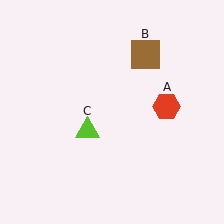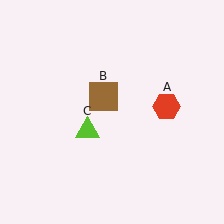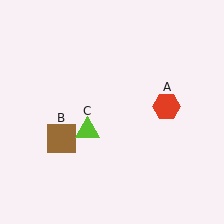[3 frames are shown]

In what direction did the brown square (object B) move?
The brown square (object B) moved down and to the left.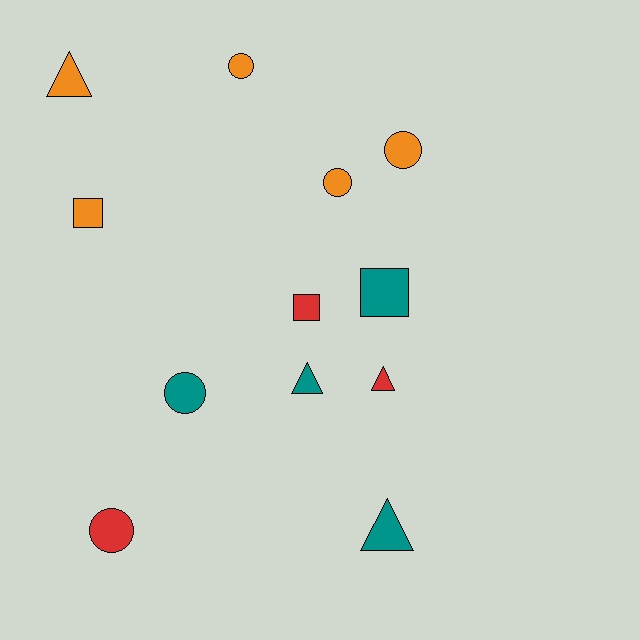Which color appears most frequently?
Orange, with 5 objects.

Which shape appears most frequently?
Circle, with 5 objects.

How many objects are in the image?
There are 12 objects.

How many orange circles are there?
There are 3 orange circles.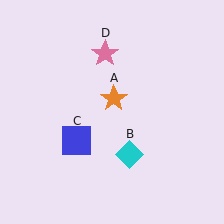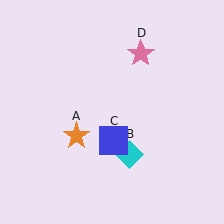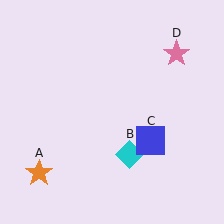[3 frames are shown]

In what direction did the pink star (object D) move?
The pink star (object D) moved right.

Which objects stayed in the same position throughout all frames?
Cyan diamond (object B) remained stationary.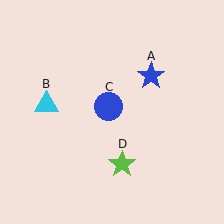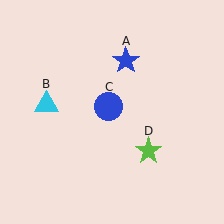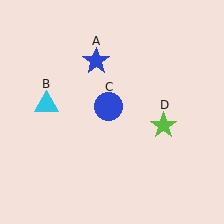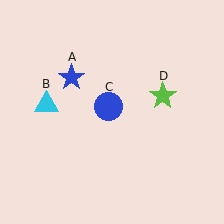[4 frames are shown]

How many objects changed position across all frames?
2 objects changed position: blue star (object A), lime star (object D).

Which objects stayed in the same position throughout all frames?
Cyan triangle (object B) and blue circle (object C) remained stationary.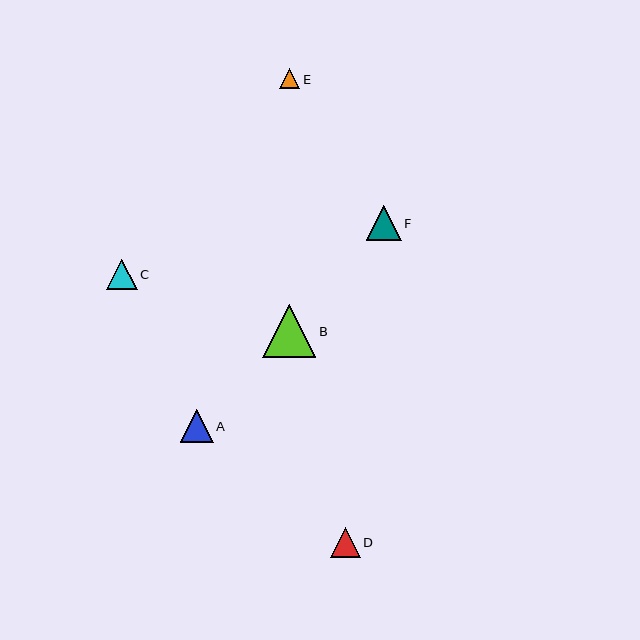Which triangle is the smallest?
Triangle E is the smallest with a size of approximately 20 pixels.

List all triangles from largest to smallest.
From largest to smallest: B, F, A, C, D, E.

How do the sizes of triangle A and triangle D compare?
Triangle A and triangle D are approximately the same size.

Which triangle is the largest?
Triangle B is the largest with a size of approximately 53 pixels.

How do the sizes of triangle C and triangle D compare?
Triangle C and triangle D are approximately the same size.